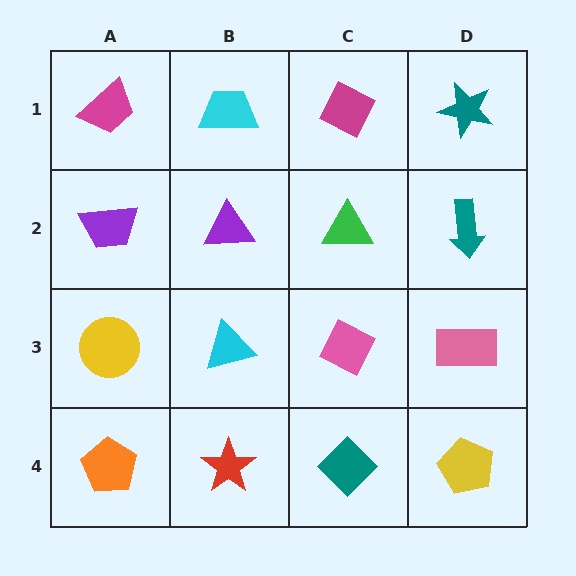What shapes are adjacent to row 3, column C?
A green triangle (row 2, column C), a teal diamond (row 4, column C), a cyan triangle (row 3, column B), a pink rectangle (row 3, column D).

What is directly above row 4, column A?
A yellow circle.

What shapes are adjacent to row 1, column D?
A teal arrow (row 2, column D), a magenta diamond (row 1, column C).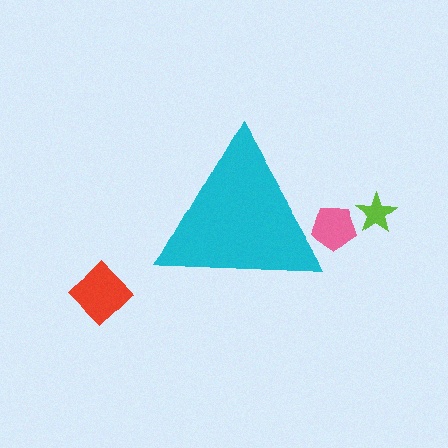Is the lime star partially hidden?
No, the lime star is fully visible.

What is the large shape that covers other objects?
A cyan triangle.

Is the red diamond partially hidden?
No, the red diamond is fully visible.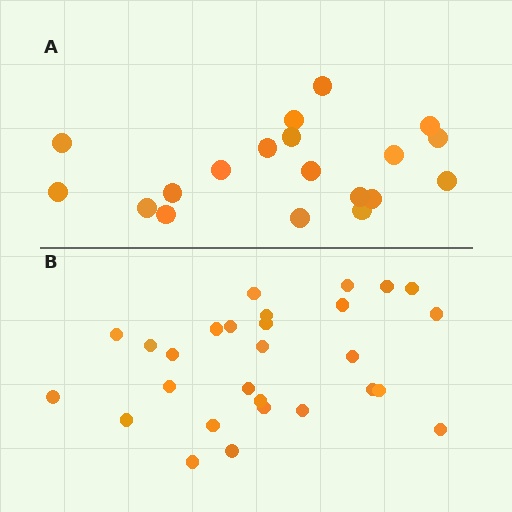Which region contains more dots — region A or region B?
Region B (the bottom region) has more dots.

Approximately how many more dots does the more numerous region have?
Region B has roughly 8 or so more dots than region A.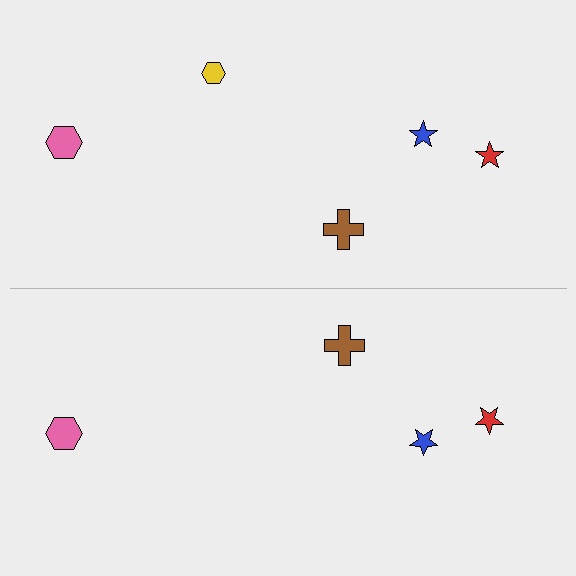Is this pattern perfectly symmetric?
No, the pattern is not perfectly symmetric. A yellow hexagon is missing from the bottom side.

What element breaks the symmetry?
A yellow hexagon is missing from the bottom side.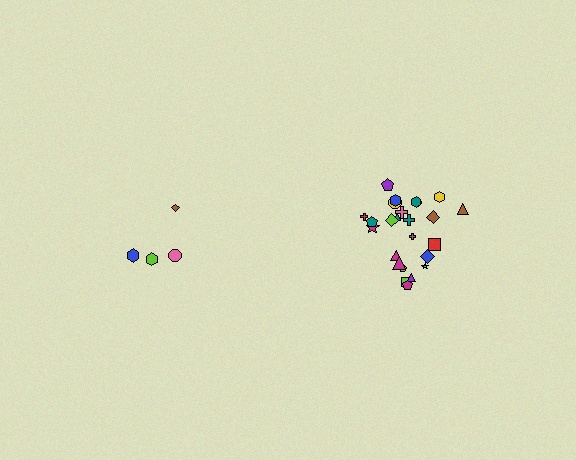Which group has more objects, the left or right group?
The right group.